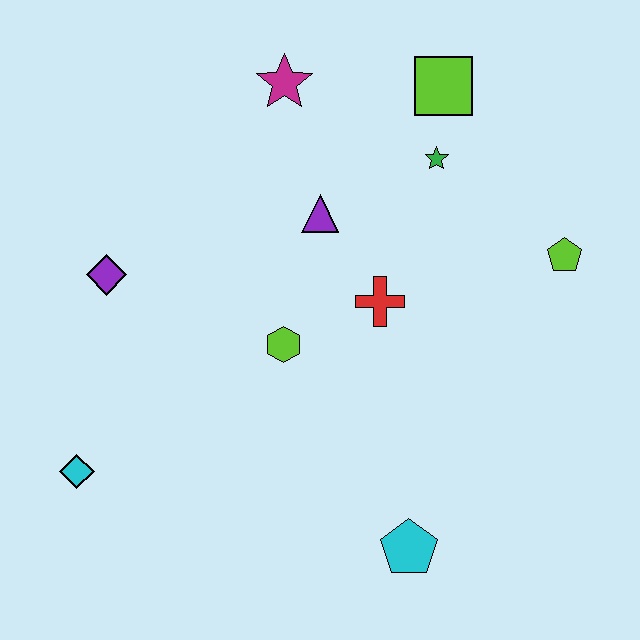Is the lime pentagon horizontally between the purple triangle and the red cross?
No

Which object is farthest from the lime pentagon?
The cyan diamond is farthest from the lime pentagon.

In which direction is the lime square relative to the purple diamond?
The lime square is to the right of the purple diamond.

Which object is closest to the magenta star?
The purple triangle is closest to the magenta star.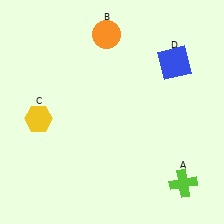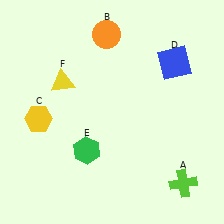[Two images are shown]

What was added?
A green hexagon (E), a yellow triangle (F) were added in Image 2.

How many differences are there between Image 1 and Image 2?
There are 2 differences between the two images.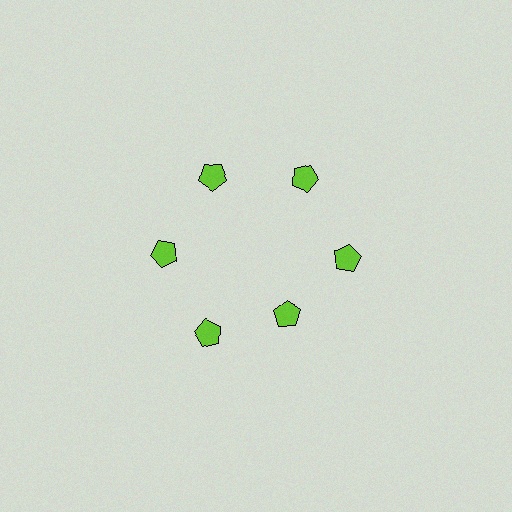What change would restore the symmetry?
The symmetry would be restored by moving it outward, back onto the ring so that all 6 pentagons sit at equal angles and equal distance from the center.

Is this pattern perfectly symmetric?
No. The 6 lime pentagons are arranged in a ring, but one element near the 5 o'clock position is pulled inward toward the center, breaking the 6-fold rotational symmetry.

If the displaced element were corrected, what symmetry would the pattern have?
It would have 6-fold rotational symmetry — the pattern would map onto itself every 60 degrees.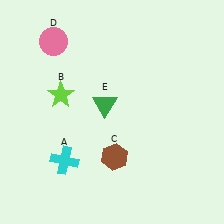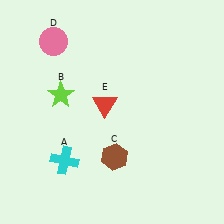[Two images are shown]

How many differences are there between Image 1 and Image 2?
There is 1 difference between the two images.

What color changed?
The triangle (E) changed from green in Image 1 to red in Image 2.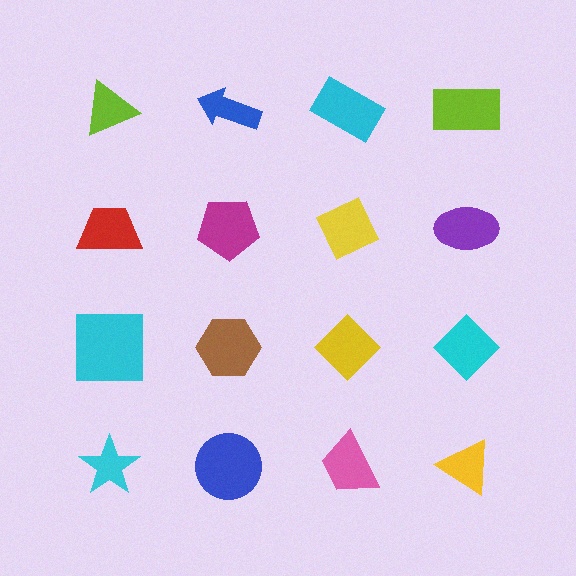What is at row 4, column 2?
A blue circle.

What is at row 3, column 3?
A yellow diamond.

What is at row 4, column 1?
A cyan star.